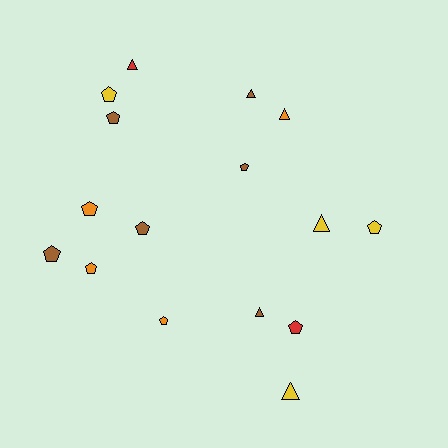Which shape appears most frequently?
Pentagon, with 10 objects.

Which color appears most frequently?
Brown, with 6 objects.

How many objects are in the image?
There are 16 objects.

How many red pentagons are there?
There is 1 red pentagon.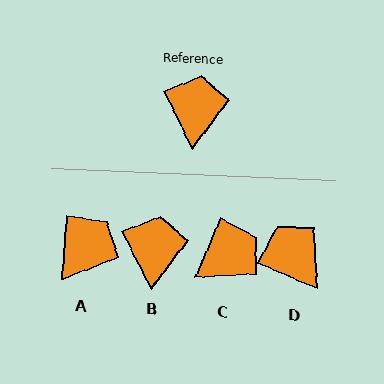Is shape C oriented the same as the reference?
No, it is off by about 50 degrees.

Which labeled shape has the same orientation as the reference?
B.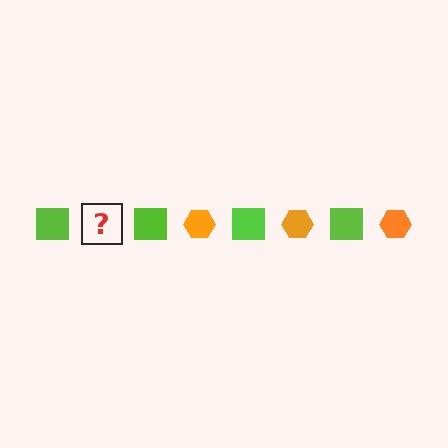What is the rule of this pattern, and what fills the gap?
The rule is that the pattern alternates between lime square and orange hexagon. The gap should be filled with an orange hexagon.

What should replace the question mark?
The question mark should be replaced with an orange hexagon.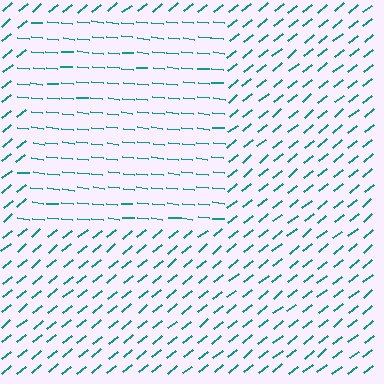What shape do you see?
I see a rectangle.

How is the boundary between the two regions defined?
The boundary is defined purely by a change in line orientation (approximately 45 degrees difference). All lines are the same color and thickness.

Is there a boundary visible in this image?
Yes, there is a texture boundary formed by a change in line orientation.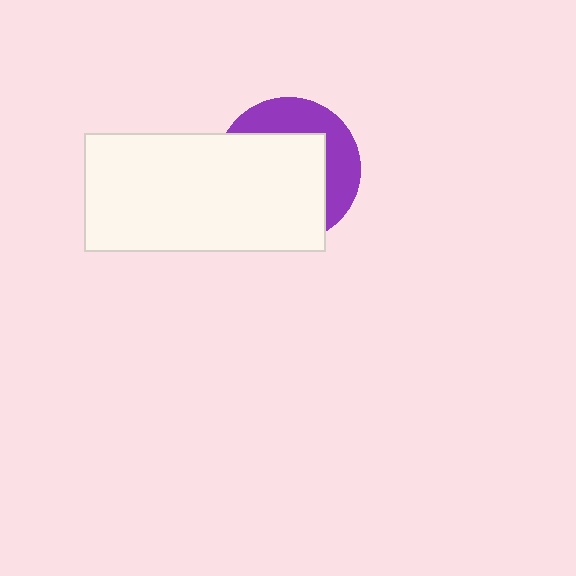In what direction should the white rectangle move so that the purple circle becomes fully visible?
The white rectangle should move toward the lower-left. That is the shortest direction to clear the overlap and leave the purple circle fully visible.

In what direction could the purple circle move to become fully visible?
The purple circle could move toward the upper-right. That would shift it out from behind the white rectangle entirely.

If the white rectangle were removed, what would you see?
You would see the complete purple circle.